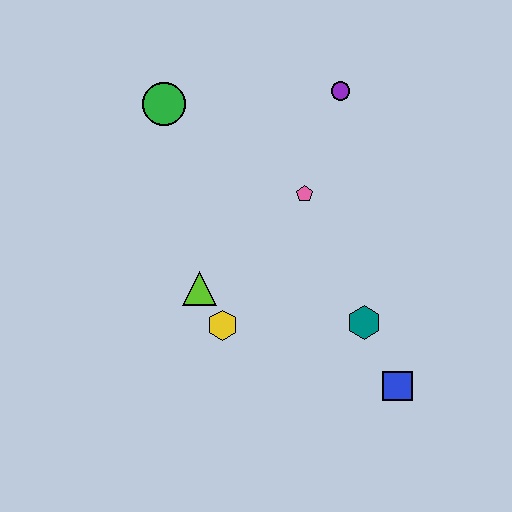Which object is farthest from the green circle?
The blue square is farthest from the green circle.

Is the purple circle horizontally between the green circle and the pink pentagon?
No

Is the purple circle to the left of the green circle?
No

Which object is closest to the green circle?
The pink pentagon is closest to the green circle.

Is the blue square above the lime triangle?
No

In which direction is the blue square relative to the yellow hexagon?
The blue square is to the right of the yellow hexagon.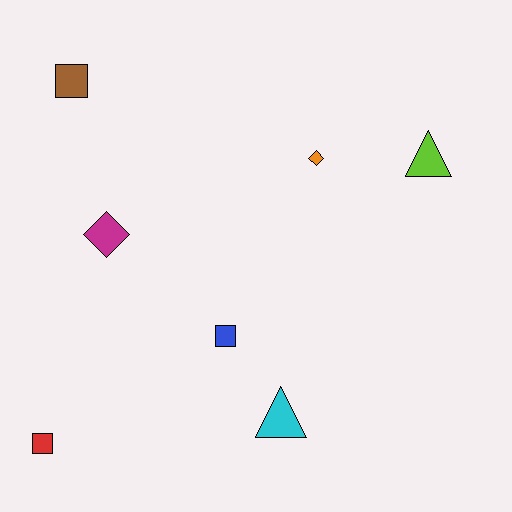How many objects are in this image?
There are 7 objects.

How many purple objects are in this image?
There are no purple objects.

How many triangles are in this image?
There are 2 triangles.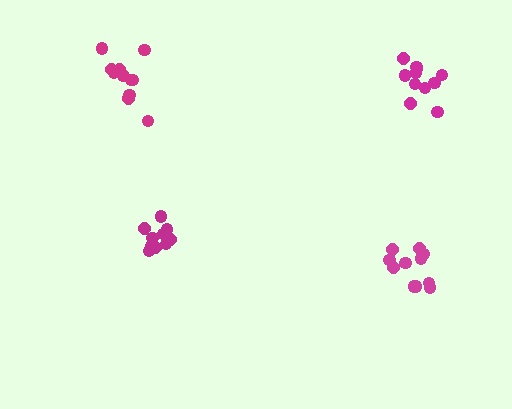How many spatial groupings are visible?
There are 4 spatial groupings.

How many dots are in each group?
Group 1: 11 dots, Group 2: 11 dots, Group 3: 13 dots, Group 4: 11 dots (46 total).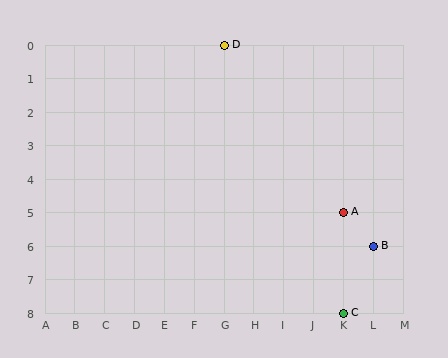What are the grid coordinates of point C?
Point C is at grid coordinates (K, 8).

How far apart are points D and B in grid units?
Points D and B are 5 columns and 6 rows apart (about 7.8 grid units diagonally).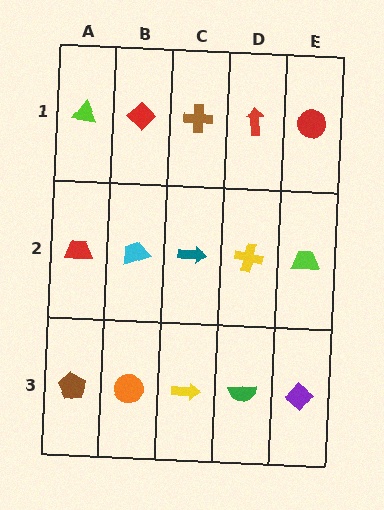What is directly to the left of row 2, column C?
A cyan trapezoid.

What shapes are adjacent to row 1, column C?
A teal arrow (row 2, column C), a red diamond (row 1, column B), a red arrow (row 1, column D).